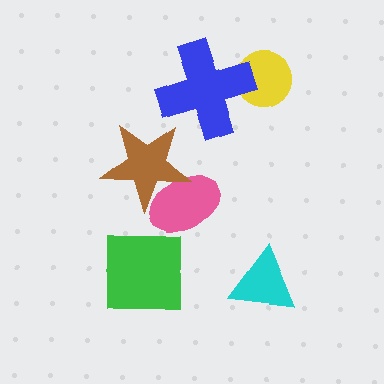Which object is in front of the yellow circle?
The blue cross is in front of the yellow circle.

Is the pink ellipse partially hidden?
Yes, it is partially covered by another shape.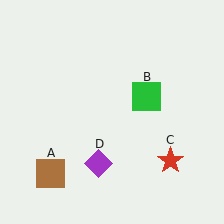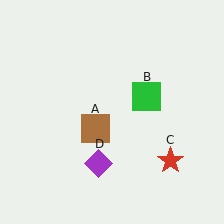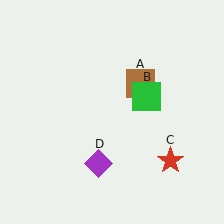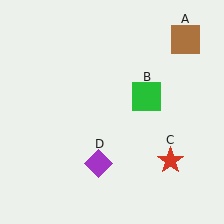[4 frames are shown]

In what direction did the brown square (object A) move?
The brown square (object A) moved up and to the right.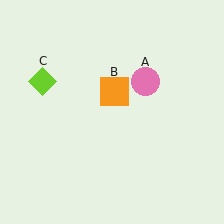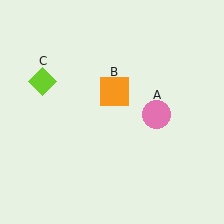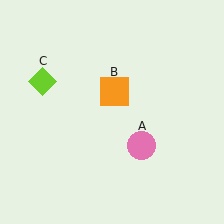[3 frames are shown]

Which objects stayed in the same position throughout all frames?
Orange square (object B) and lime diamond (object C) remained stationary.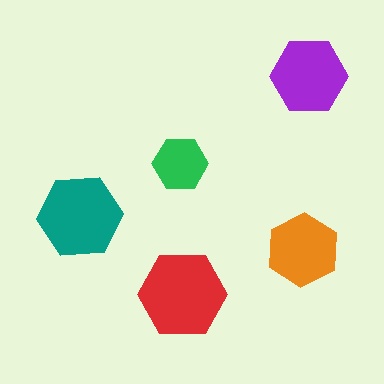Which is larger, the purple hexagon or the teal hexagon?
The teal one.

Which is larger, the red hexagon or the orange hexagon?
The red one.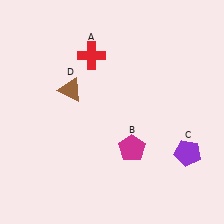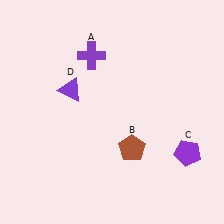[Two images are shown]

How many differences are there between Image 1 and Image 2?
There are 3 differences between the two images.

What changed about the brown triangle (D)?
In Image 1, D is brown. In Image 2, it changed to purple.